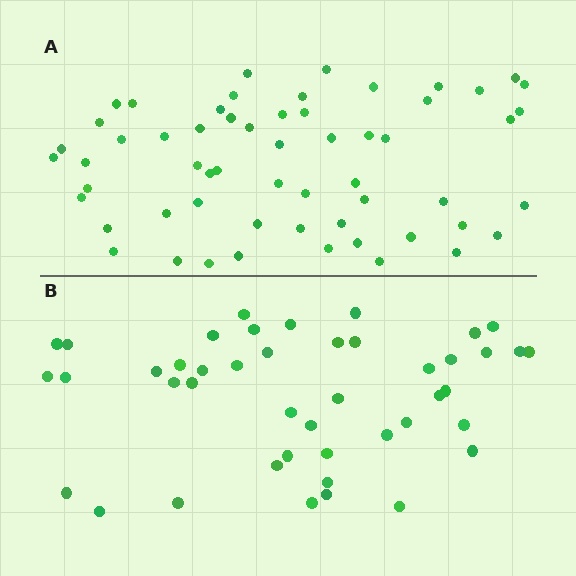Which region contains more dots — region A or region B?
Region A (the top region) has more dots.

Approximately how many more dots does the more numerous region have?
Region A has approximately 15 more dots than region B.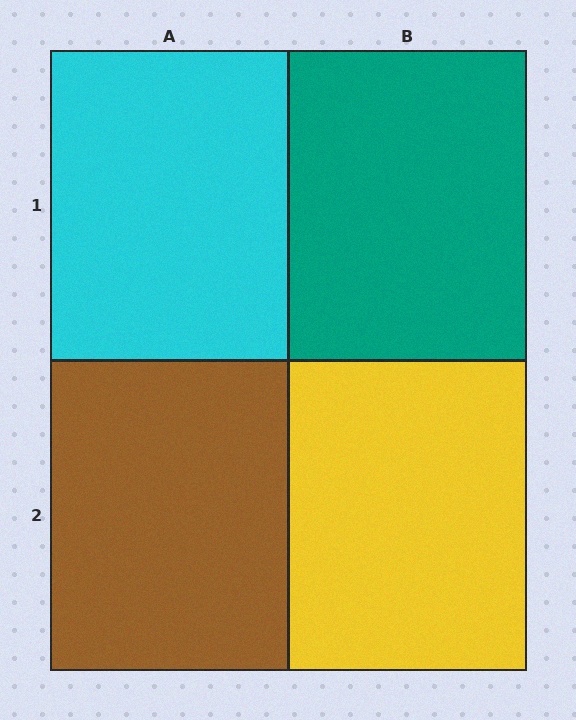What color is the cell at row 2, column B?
Yellow.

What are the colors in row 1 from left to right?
Cyan, teal.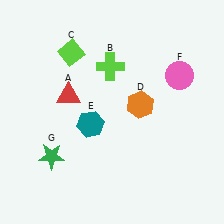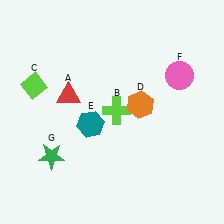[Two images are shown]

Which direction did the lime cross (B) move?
The lime cross (B) moved down.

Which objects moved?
The objects that moved are: the lime cross (B), the lime diamond (C).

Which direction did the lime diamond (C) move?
The lime diamond (C) moved left.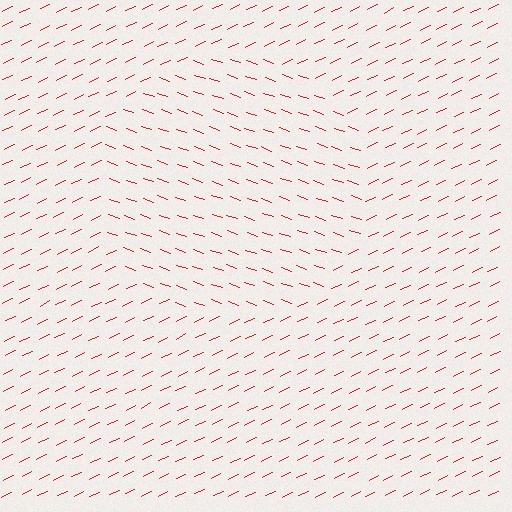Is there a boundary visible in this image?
Yes, there is a texture boundary formed by a change in line orientation.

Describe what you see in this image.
The image is filled with small red line segments. A circle region in the image has lines oriented differently from the surrounding lines, creating a visible texture boundary.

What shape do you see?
I see a circle.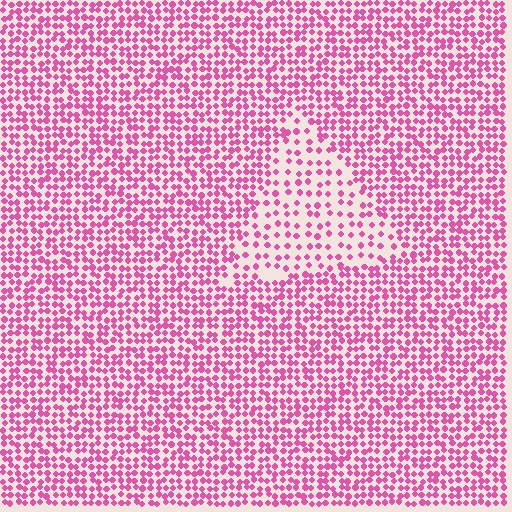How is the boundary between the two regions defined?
The boundary is defined by a change in element density (approximately 2.0x ratio). All elements are the same color, size, and shape.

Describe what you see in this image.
The image contains small pink elements arranged at two different densities. A triangle-shaped region is visible where the elements are less densely packed than the surrounding area.